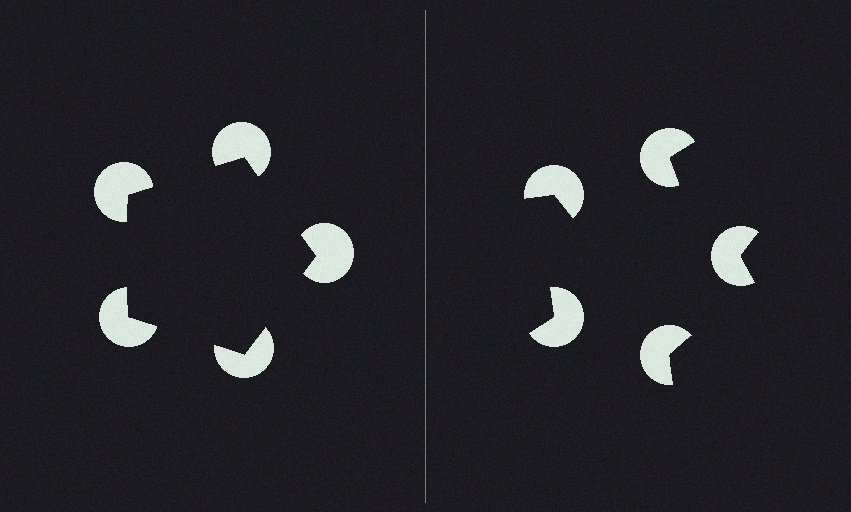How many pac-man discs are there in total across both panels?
10 — 5 on each side.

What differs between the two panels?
The pac-man discs are positioned identically on both sides; only the wedge orientations differ. On the left they align to a pentagon; on the right they are misaligned.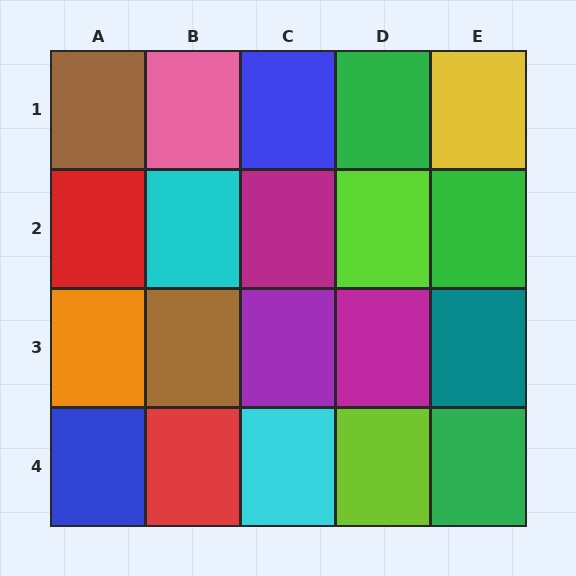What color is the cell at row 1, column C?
Blue.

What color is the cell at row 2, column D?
Lime.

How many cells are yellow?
1 cell is yellow.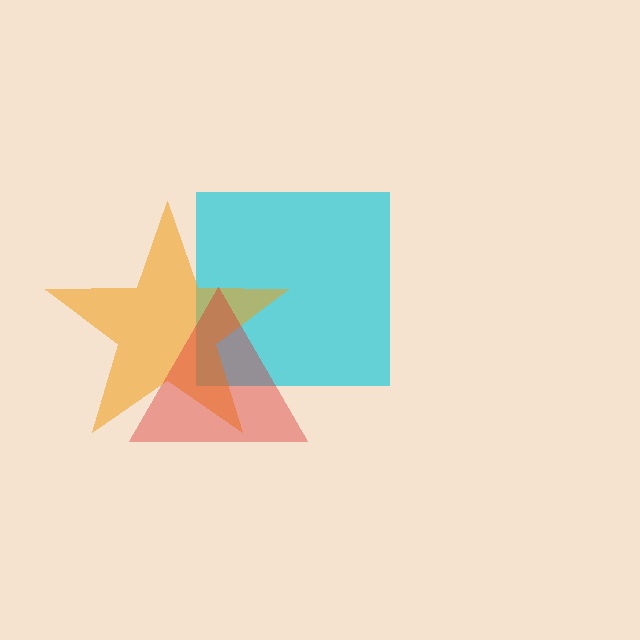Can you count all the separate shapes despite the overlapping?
Yes, there are 3 separate shapes.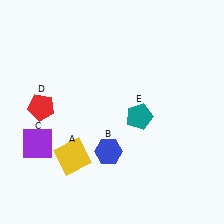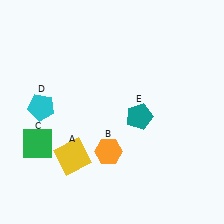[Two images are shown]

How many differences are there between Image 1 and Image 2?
There are 3 differences between the two images.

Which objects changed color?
B changed from blue to orange. C changed from purple to green. D changed from red to cyan.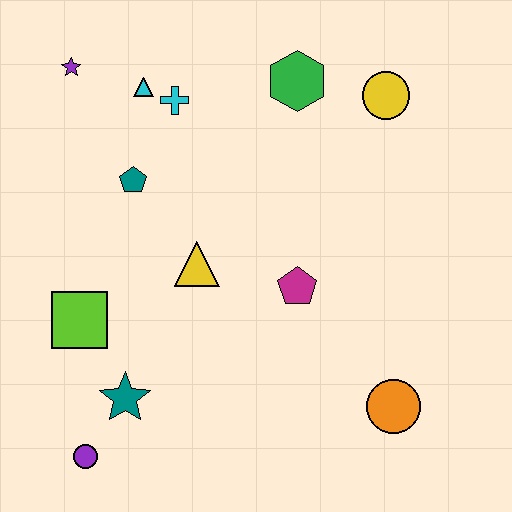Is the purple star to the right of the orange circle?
No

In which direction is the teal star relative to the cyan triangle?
The teal star is below the cyan triangle.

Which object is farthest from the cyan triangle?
The orange circle is farthest from the cyan triangle.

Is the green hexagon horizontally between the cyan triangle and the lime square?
No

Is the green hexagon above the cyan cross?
Yes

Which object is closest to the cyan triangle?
The cyan cross is closest to the cyan triangle.